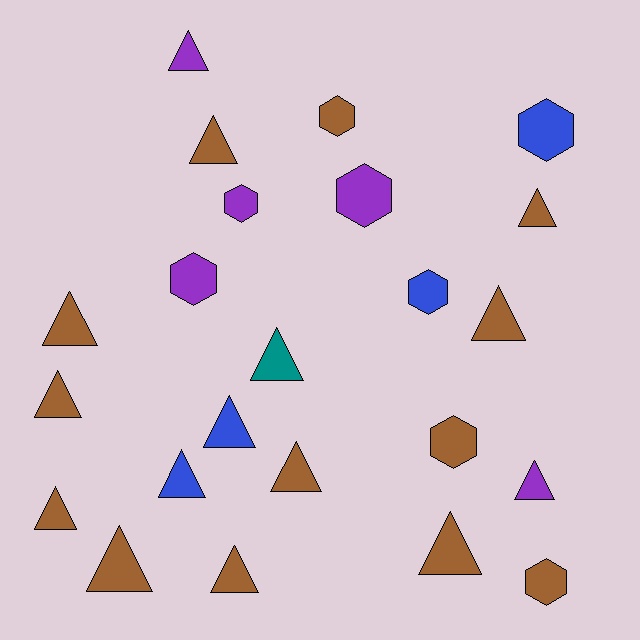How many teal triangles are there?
There is 1 teal triangle.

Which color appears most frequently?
Brown, with 13 objects.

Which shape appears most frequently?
Triangle, with 15 objects.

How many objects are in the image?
There are 23 objects.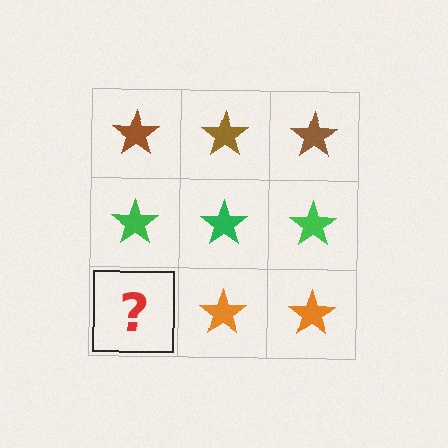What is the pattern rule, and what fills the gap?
The rule is that each row has a consistent color. The gap should be filled with an orange star.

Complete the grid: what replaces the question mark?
The question mark should be replaced with an orange star.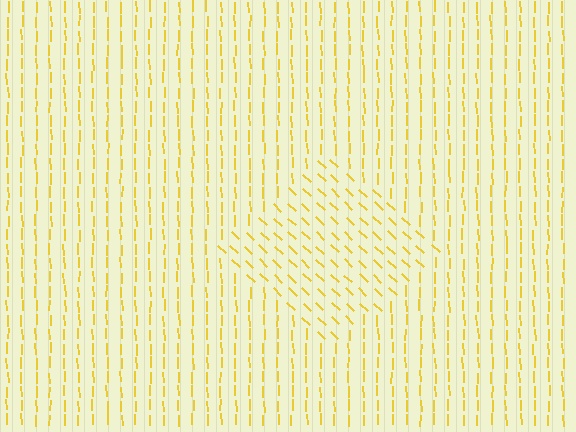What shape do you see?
I see a diamond.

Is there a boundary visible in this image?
Yes, there is a texture boundary formed by a change in line orientation.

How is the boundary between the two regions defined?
The boundary is defined purely by a change in line orientation (approximately 45 degrees difference). All lines are the same color and thickness.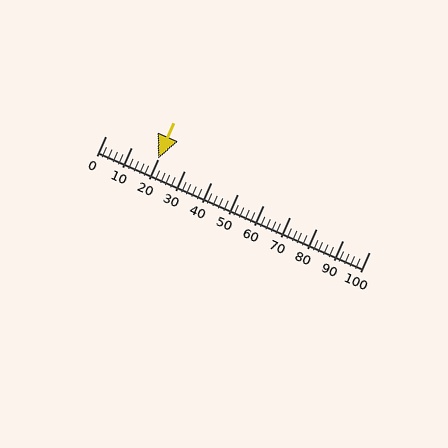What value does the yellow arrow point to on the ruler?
The yellow arrow points to approximately 20.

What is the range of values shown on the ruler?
The ruler shows values from 0 to 100.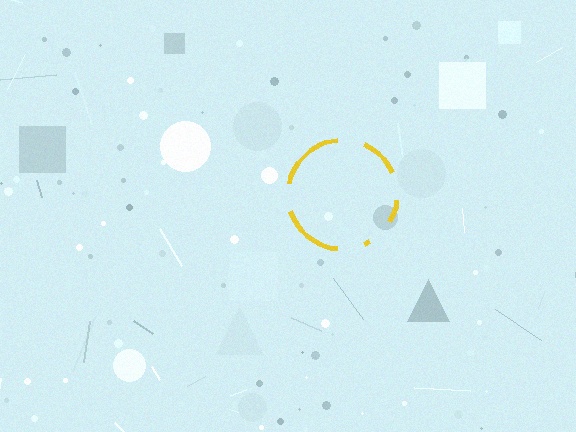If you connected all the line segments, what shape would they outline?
They would outline a circle.